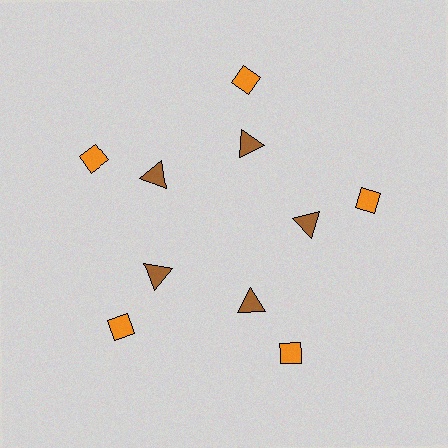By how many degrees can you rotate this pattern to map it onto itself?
The pattern maps onto itself every 72 degrees of rotation.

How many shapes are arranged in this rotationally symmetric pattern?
There are 10 shapes, arranged in 5 groups of 2.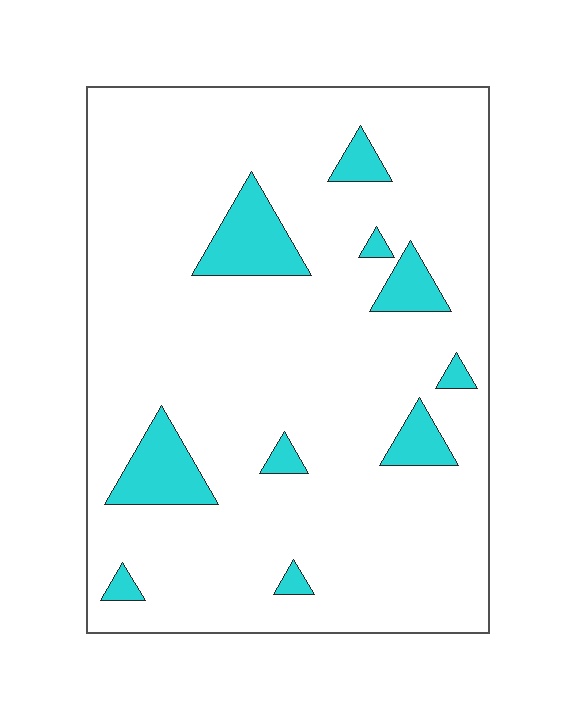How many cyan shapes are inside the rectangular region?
10.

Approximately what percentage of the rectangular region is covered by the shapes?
Approximately 10%.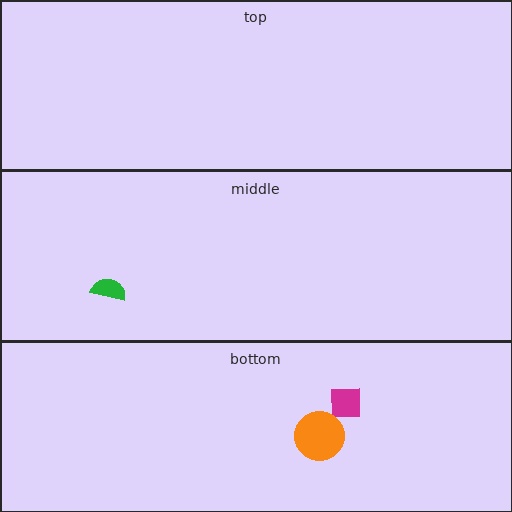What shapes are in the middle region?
The green semicircle.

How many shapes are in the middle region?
1.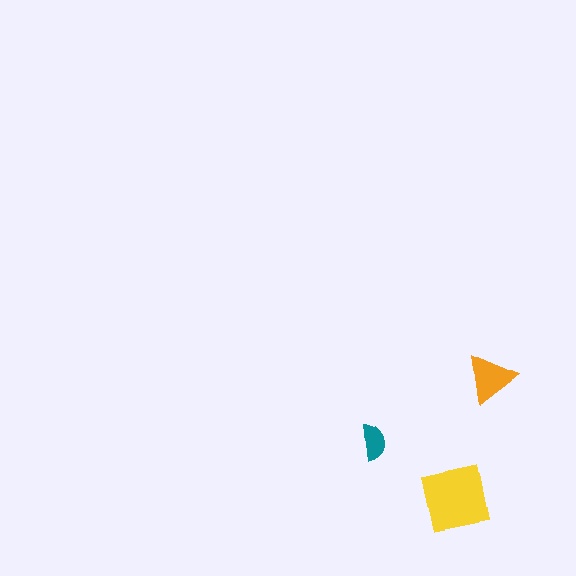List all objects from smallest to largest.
The teal semicircle, the orange triangle, the yellow square.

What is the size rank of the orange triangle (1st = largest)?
2nd.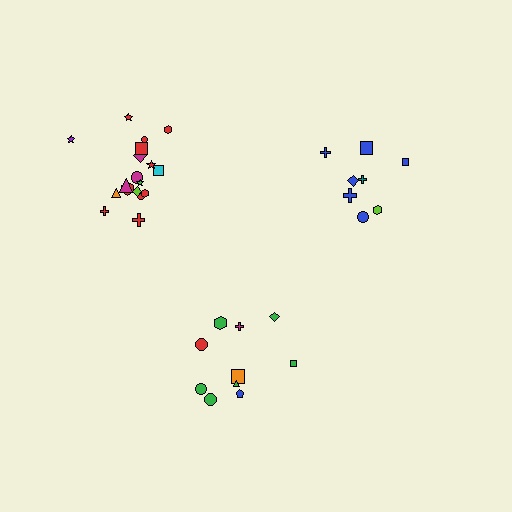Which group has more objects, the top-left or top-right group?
The top-left group.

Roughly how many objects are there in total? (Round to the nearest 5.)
Roughly 35 objects in total.